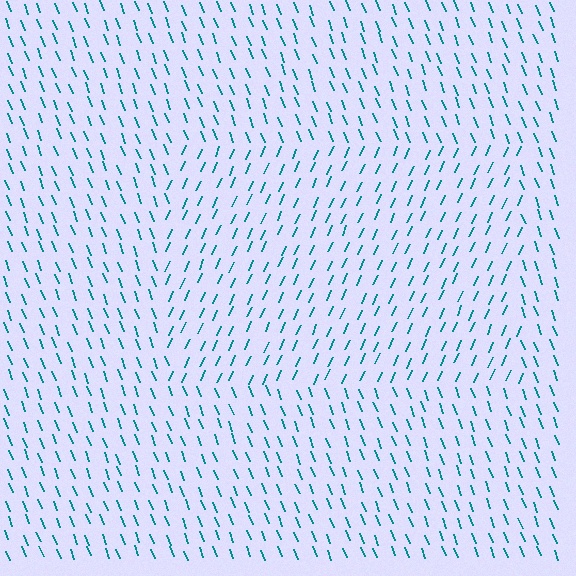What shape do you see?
I see a rectangle.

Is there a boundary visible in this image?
Yes, there is a texture boundary formed by a change in line orientation.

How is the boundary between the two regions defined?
The boundary is defined purely by a change in line orientation (approximately 45 degrees difference). All lines are the same color and thickness.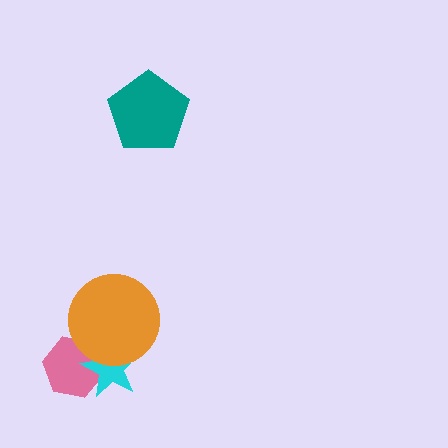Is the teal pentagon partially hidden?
No, no other shape covers it.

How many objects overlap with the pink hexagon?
2 objects overlap with the pink hexagon.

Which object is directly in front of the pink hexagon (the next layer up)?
The cyan star is directly in front of the pink hexagon.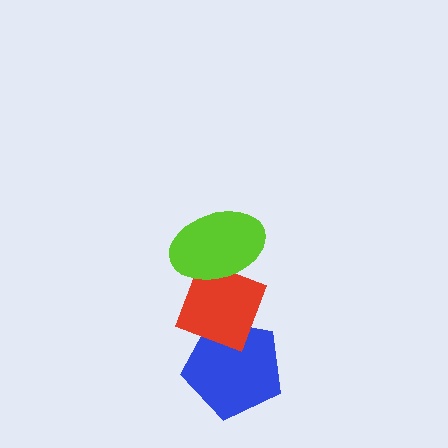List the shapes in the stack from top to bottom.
From top to bottom: the lime ellipse, the red diamond, the blue pentagon.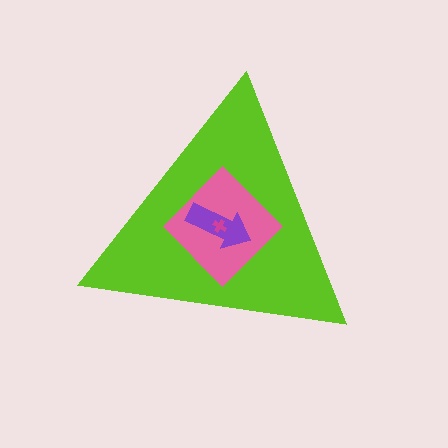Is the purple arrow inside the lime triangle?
Yes.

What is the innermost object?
The magenta cross.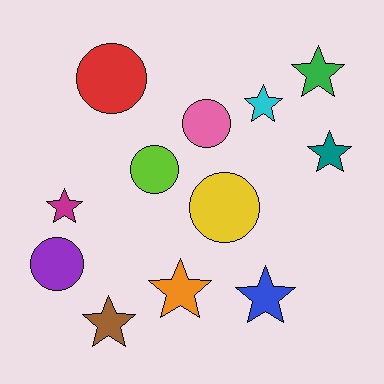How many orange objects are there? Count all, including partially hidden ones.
There is 1 orange object.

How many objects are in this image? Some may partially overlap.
There are 12 objects.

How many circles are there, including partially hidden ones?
There are 5 circles.